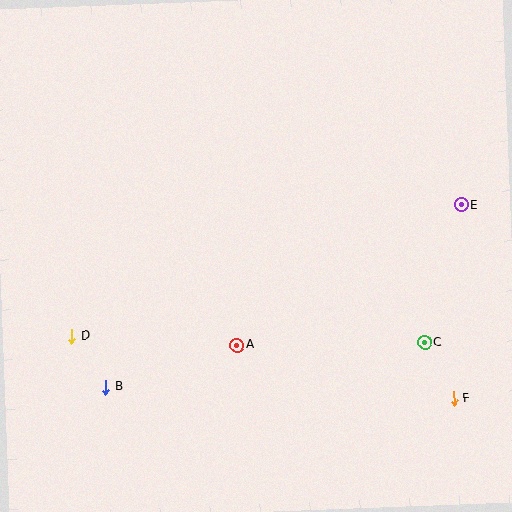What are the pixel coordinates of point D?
Point D is at (72, 336).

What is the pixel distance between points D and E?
The distance between D and E is 411 pixels.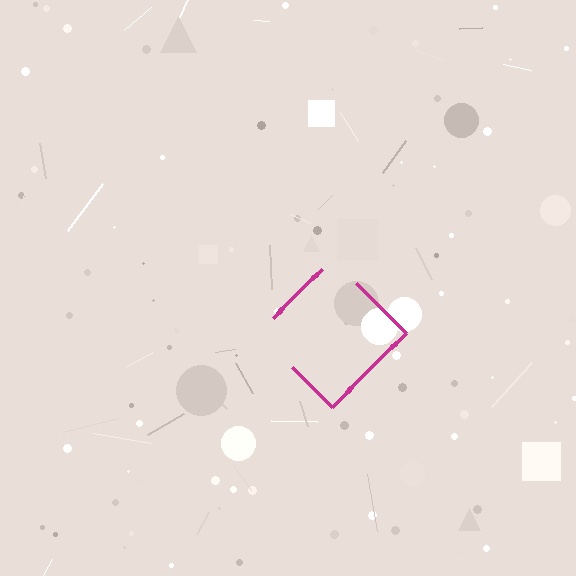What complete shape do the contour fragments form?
The contour fragments form a diamond.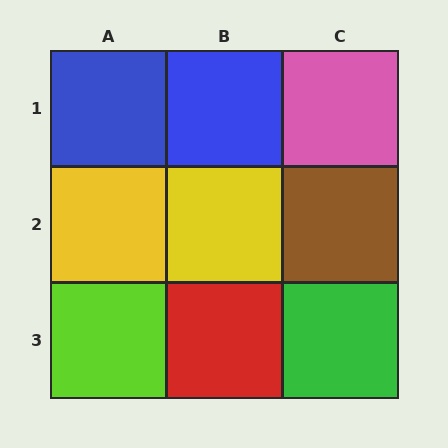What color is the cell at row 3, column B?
Red.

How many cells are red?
1 cell is red.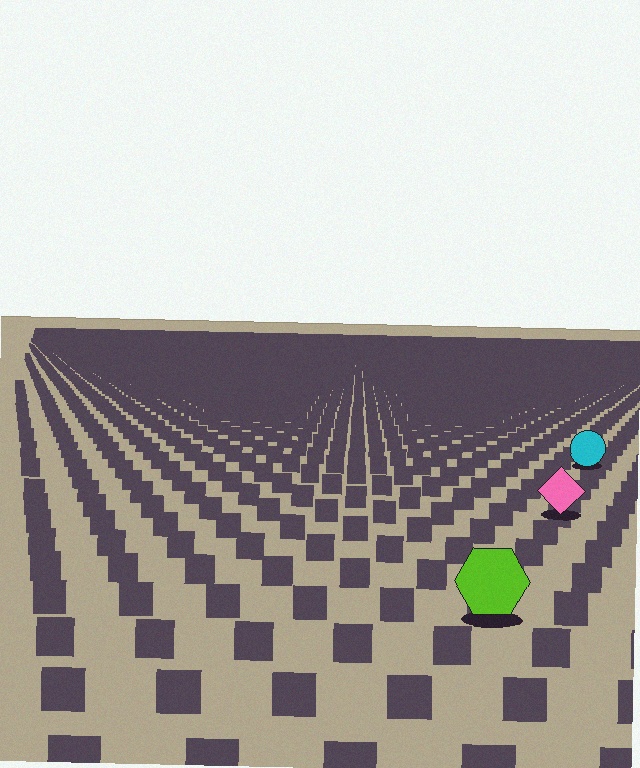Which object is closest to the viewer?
The lime hexagon is closest. The texture marks near it are larger and more spread out.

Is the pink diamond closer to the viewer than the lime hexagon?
No. The lime hexagon is closer — you can tell from the texture gradient: the ground texture is coarser near it.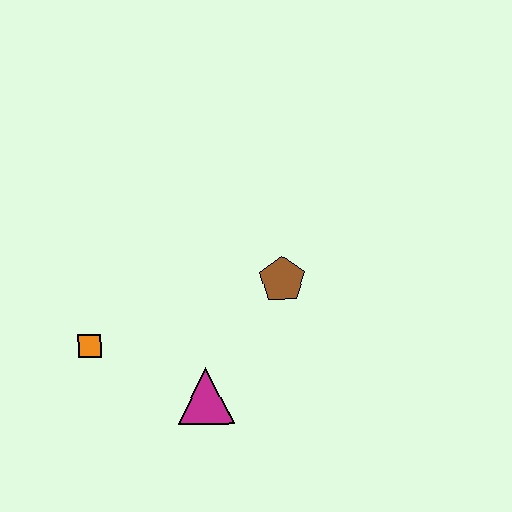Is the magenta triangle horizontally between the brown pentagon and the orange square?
Yes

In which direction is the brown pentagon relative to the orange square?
The brown pentagon is to the right of the orange square.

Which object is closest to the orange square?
The magenta triangle is closest to the orange square.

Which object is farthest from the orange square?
The brown pentagon is farthest from the orange square.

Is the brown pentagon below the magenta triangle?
No